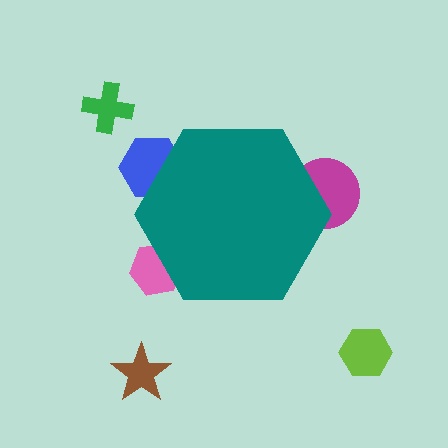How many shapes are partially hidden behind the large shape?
3 shapes are partially hidden.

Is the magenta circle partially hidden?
Yes, the magenta circle is partially hidden behind the teal hexagon.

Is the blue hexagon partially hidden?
Yes, the blue hexagon is partially hidden behind the teal hexagon.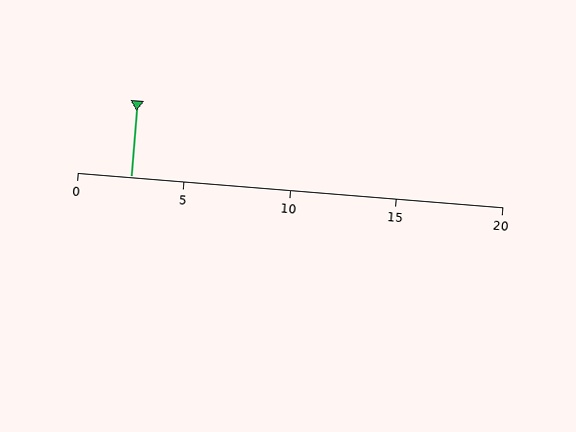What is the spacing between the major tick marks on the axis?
The major ticks are spaced 5 apart.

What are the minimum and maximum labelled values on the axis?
The axis runs from 0 to 20.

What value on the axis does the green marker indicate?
The marker indicates approximately 2.5.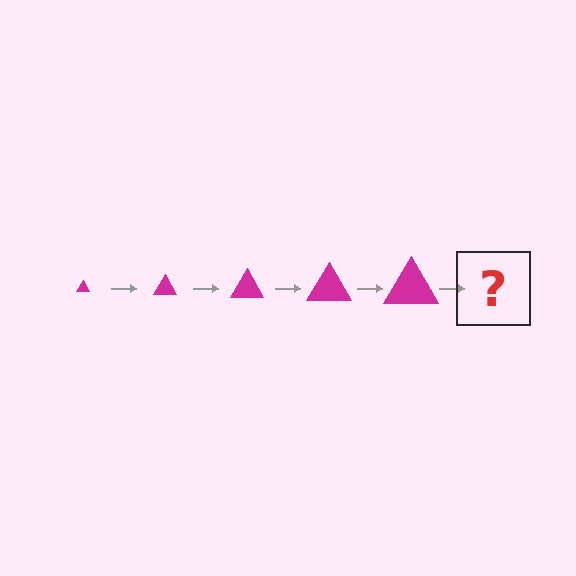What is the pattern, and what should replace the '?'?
The pattern is that the triangle gets progressively larger each step. The '?' should be a magenta triangle, larger than the previous one.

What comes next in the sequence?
The next element should be a magenta triangle, larger than the previous one.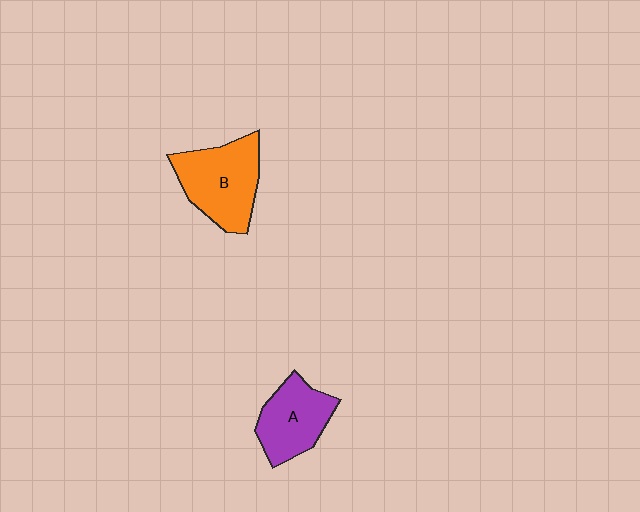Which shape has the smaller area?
Shape A (purple).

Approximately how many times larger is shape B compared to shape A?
Approximately 1.3 times.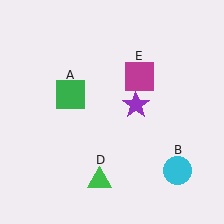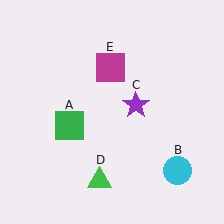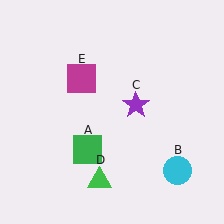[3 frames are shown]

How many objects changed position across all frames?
2 objects changed position: green square (object A), magenta square (object E).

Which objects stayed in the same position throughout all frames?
Cyan circle (object B) and purple star (object C) and green triangle (object D) remained stationary.